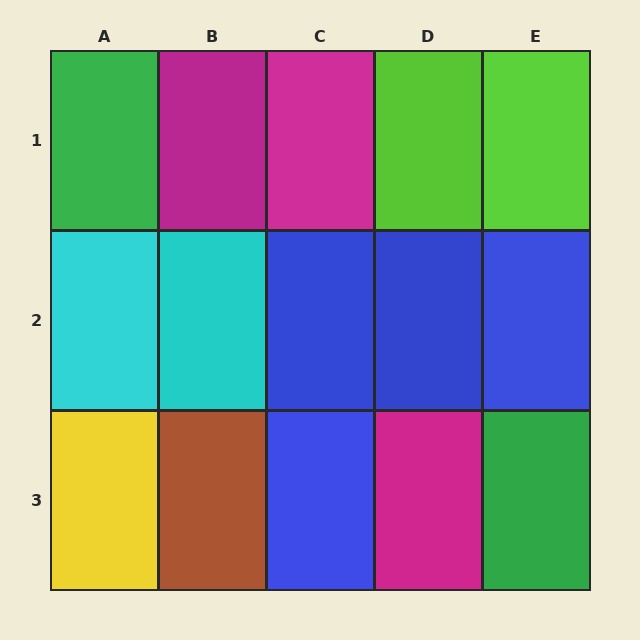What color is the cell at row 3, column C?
Blue.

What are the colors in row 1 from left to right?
Green, magenta, magenta, lime, lime.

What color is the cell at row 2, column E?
Blue.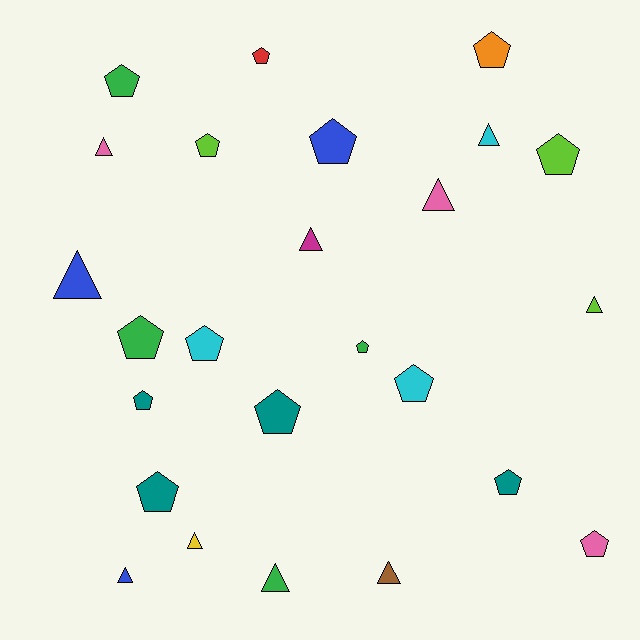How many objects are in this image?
There are 25 objects.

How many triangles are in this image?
There are 10 triangles.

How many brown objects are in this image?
There is 1 brown object.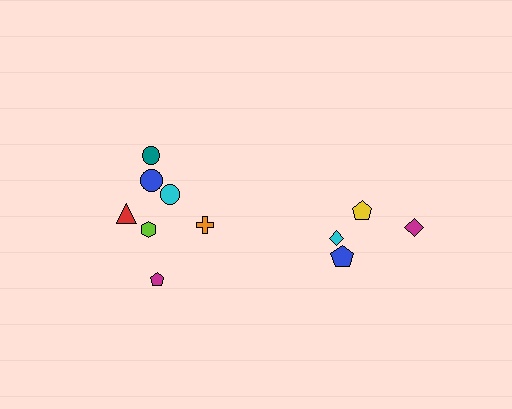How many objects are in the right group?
There are 4 objects.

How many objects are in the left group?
There are 7 objects.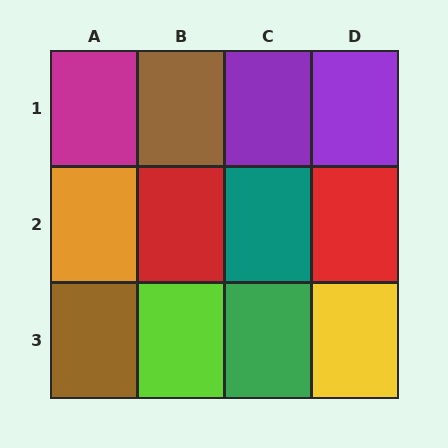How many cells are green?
1 cell is green.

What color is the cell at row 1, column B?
Brown.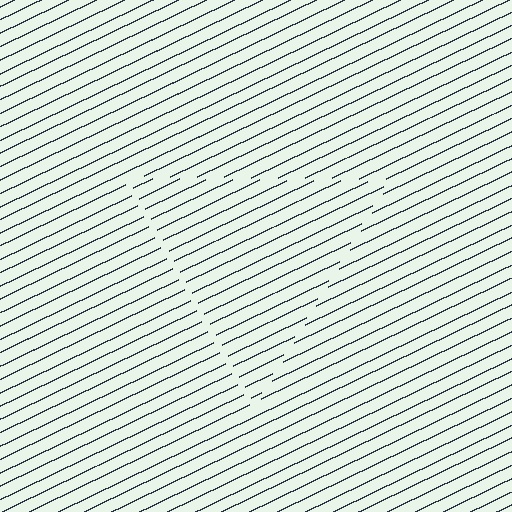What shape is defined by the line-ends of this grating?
An illusory triangle. The interior of the shape contains the same grating, shifted by half a period — the contour is defined by the phase discontinuity where line-ends from the inner and outer gratings abut.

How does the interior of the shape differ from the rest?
The interior of the shape contains the same grating, shifted by half a period — the contour is defined by the phase discontinuity where line-ends from the inner and outer gratings abut.